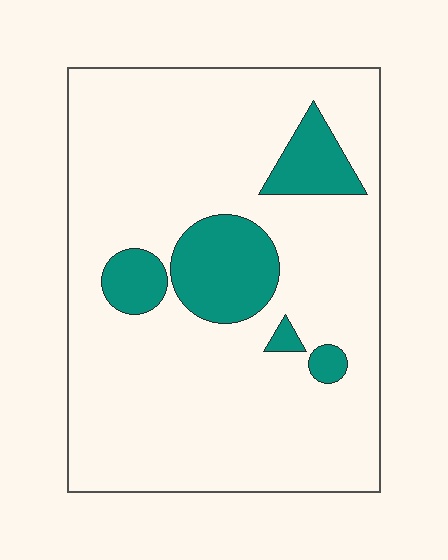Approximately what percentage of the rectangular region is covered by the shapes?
Approximately 15%.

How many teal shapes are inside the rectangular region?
5.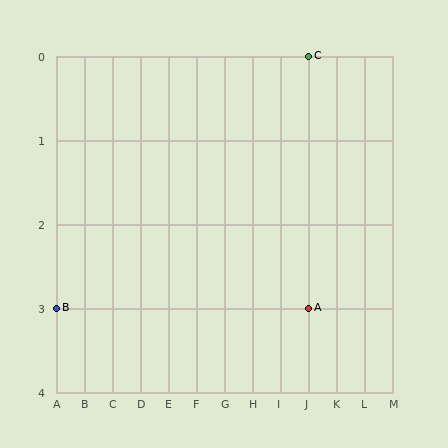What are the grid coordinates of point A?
Point A is at grid coordinates (J, 3).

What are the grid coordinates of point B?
Point B is at grid coordinates (A, 3).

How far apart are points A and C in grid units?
Points A and C are 3 rows apart.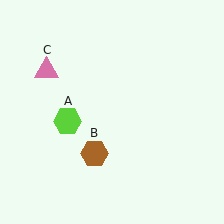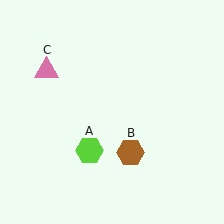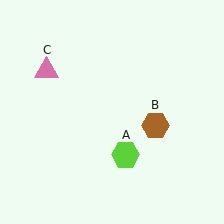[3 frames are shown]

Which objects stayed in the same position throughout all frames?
Pink triangle (object C) remained stationary.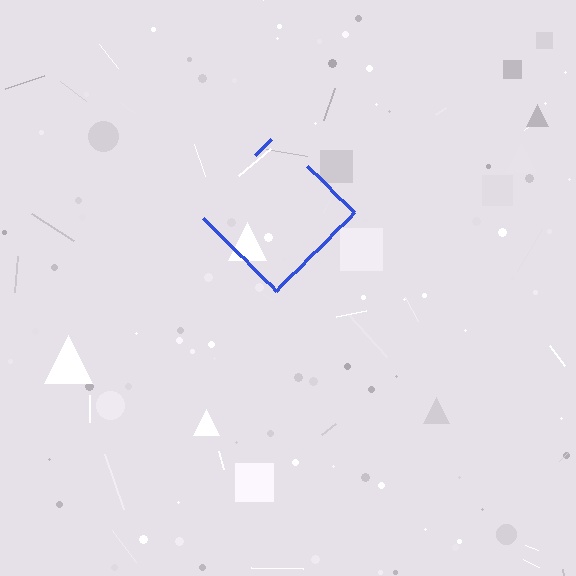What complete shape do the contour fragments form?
The contour fragments form a diamond.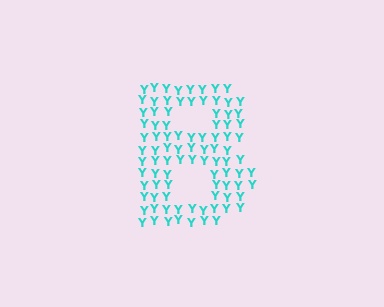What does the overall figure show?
The overall figure shows the letter B.